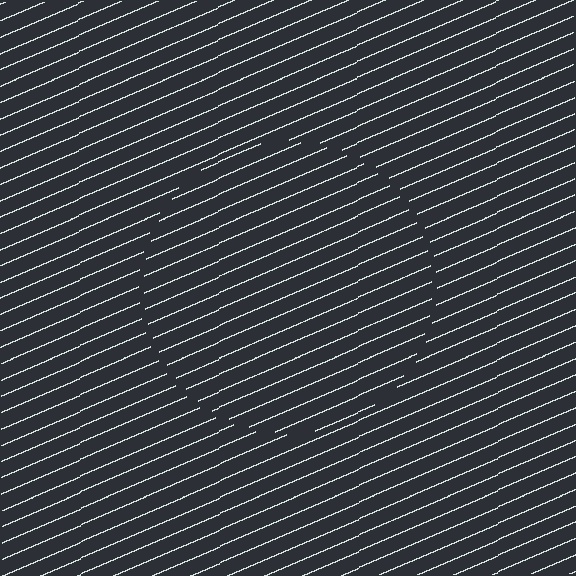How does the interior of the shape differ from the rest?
The interior of the shape contains the same grating, shifted by half a period — the contour is defined by the phase discontinuity where line-ends from the inner and outer gratings abut.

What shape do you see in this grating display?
An illusory circle. The interior of the shape contains the same grating, shifted by half a period — the contour is defined by the phase discontinuity where line-ends from the inner and outer gratings abut.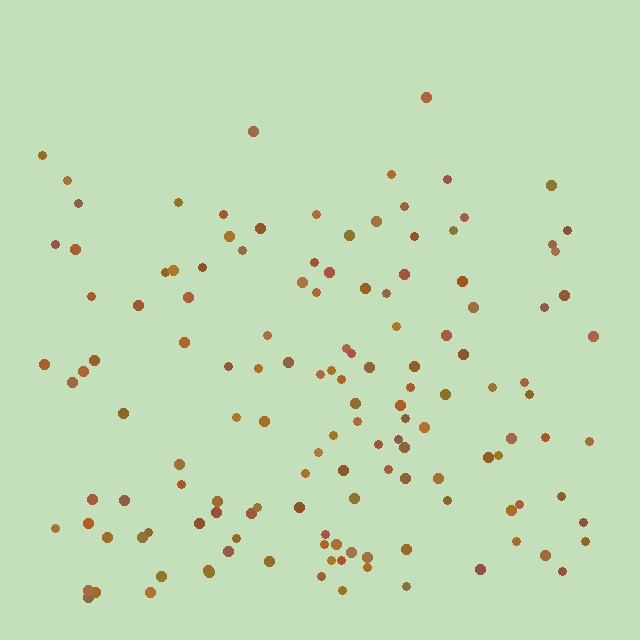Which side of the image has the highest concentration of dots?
The bottom.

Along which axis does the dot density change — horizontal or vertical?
Vertical.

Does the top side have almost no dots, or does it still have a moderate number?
Still a moderate number, just noticeably fewer than the bottom.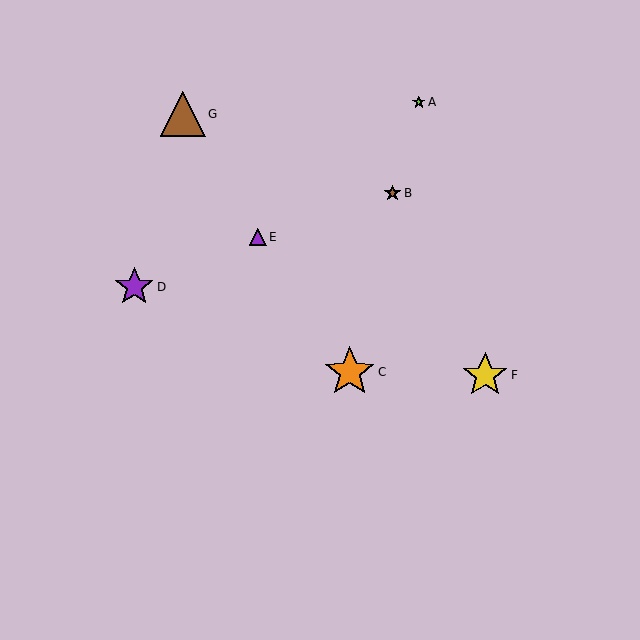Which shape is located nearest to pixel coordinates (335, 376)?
The orange star (labeled C) at (350, 372) is nearest to that location.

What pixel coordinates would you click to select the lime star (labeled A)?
Click at (419, 102) to select the lime star A.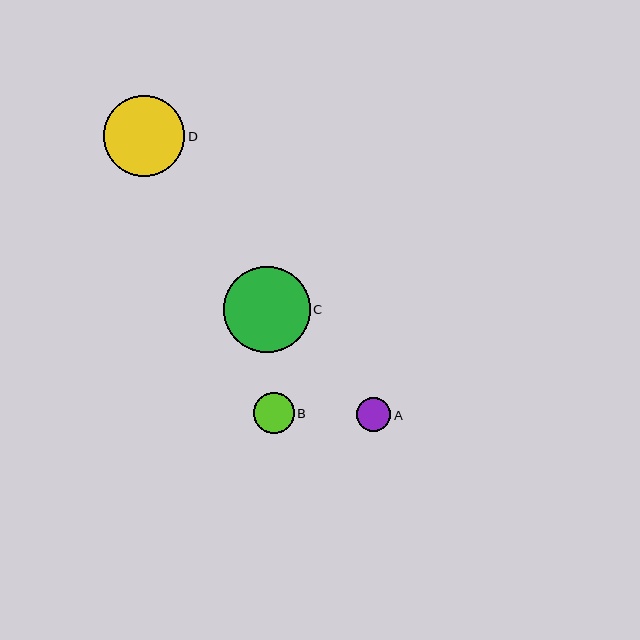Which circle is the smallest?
Circle A is the smallest with a size of approximately 34 pixels.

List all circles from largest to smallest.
From largest to smallest: C, D, B, A.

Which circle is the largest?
Circle C is the largest with a size of approximately 86 pixels.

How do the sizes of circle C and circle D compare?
Circle C and circle D are approximately the same size.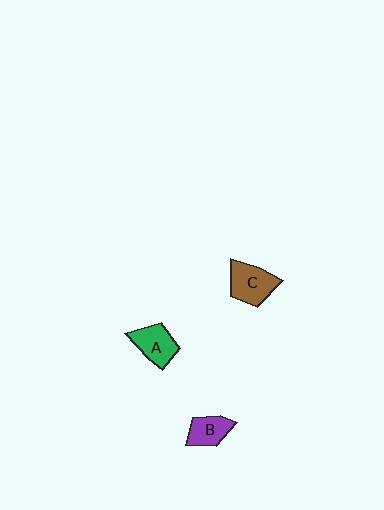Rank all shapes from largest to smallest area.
From largest to smallest: C (brown), A (green), B (purple).